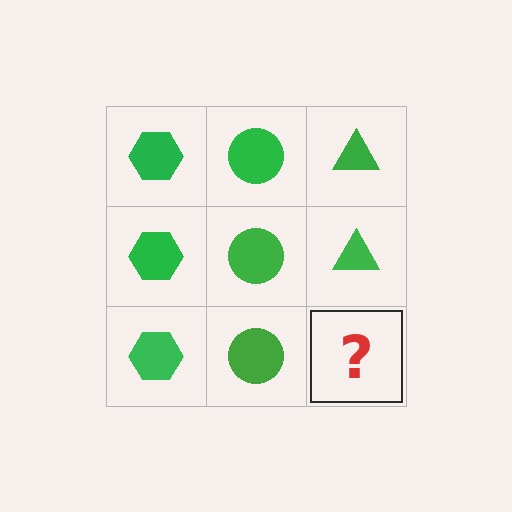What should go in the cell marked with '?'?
The missing cell should contain a green triangle.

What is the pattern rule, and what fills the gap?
The rule is that each column has a consistent shape. The gap should be filled with a green triangle.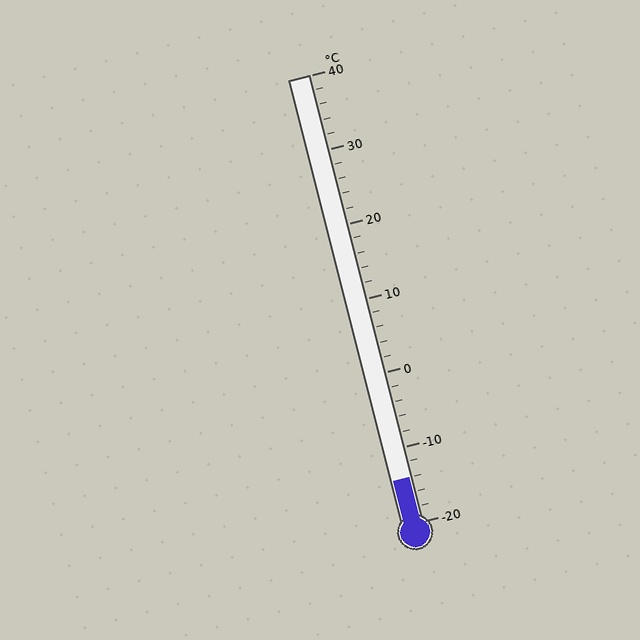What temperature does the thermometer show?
The thermometer shows approximately -14°C.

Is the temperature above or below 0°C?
The temperature is below 0°C.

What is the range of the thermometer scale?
The thermometer scale ranges from -20°C to 40°C.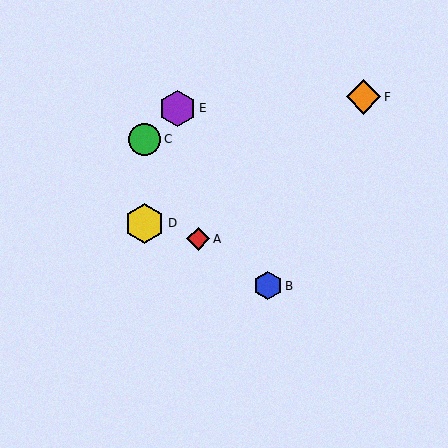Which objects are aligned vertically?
Objects C, D are aligned vertically.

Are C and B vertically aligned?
No, C is at x≈144 and B is at x≈268.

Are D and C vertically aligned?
Yes, both are at x≈144.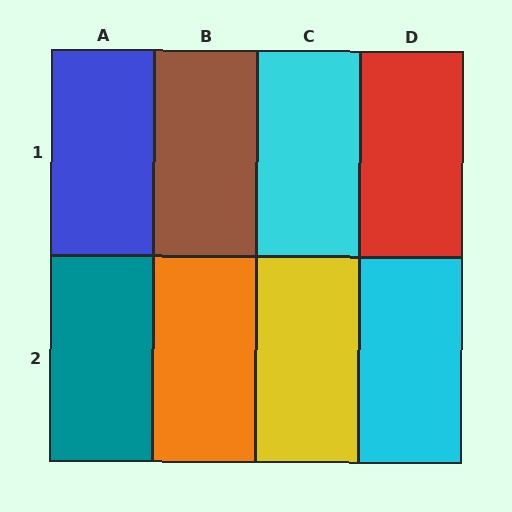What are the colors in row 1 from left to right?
Blue, brown, cyan, red.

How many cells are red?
1 cell is red.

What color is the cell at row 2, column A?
Teal.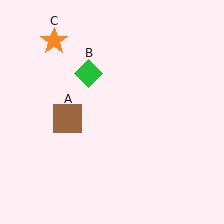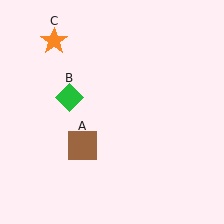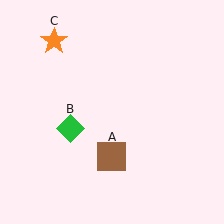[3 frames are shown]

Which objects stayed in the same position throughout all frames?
Orange star (object C) remained stationary.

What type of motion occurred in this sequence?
The brown square (object A), green diamond (object B) rotated counterclockwise around the center of the scene.